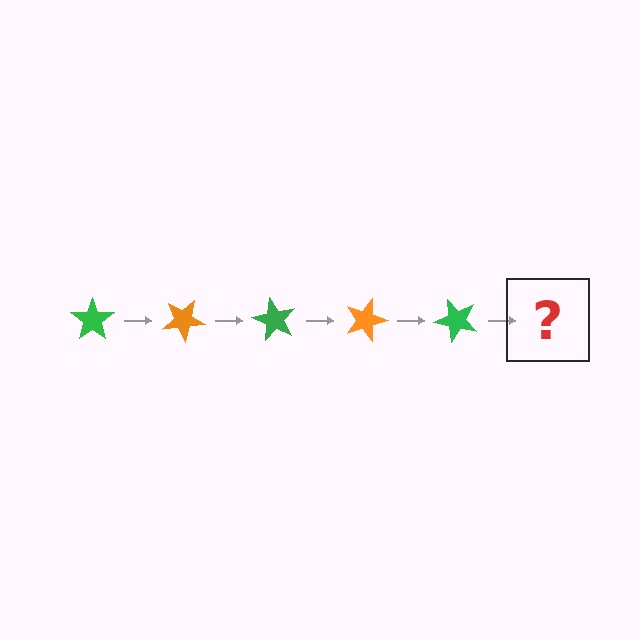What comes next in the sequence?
The next element should be an orange star, rotated 150 degrees from the start.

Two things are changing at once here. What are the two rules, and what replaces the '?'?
The two rules are that it rotates 30 degrees each step and the color cycles through green and orange. The '?' should be an orange star, rotated 150 degrees from the start.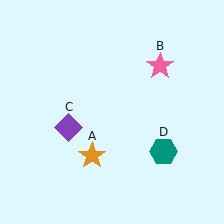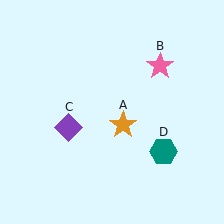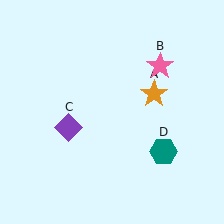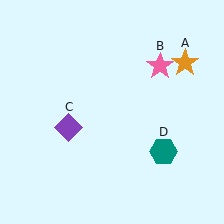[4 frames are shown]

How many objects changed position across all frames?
1 object changed position: orange star (object A).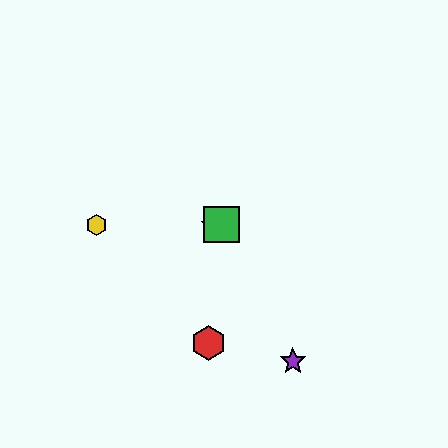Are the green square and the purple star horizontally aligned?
No, the green square is at y≈225 and the purple star is at y≈361.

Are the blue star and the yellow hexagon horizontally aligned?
Yes, both are at y≈225.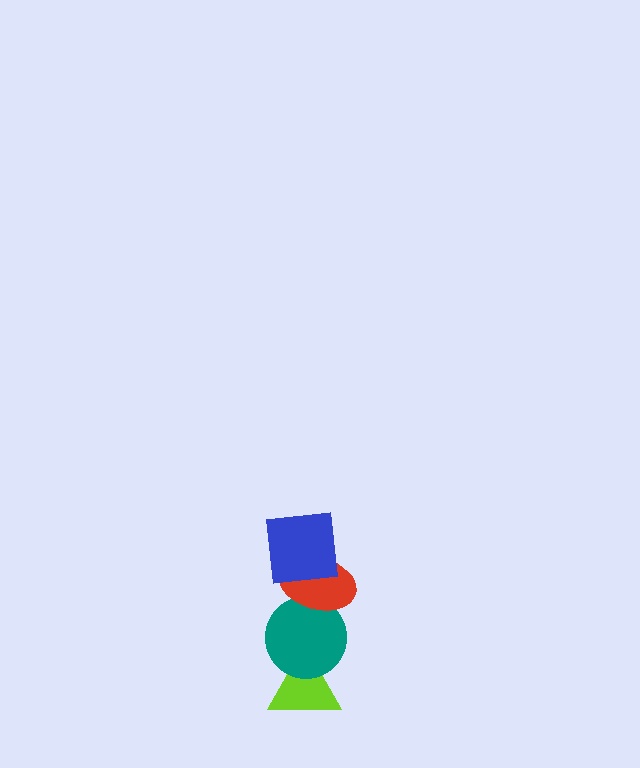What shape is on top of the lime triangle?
The teal circle is on top of the lime triangle.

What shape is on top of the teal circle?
The red ellipse is on top of the teal circle.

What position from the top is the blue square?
The blue square is 1st from the top.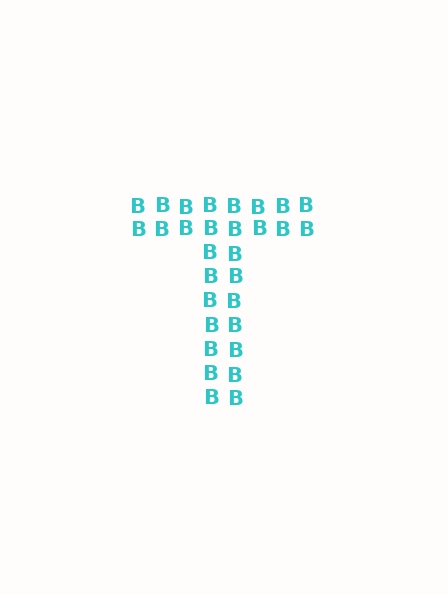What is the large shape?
The large shape is the letter T.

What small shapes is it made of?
It is made of small letter B's.